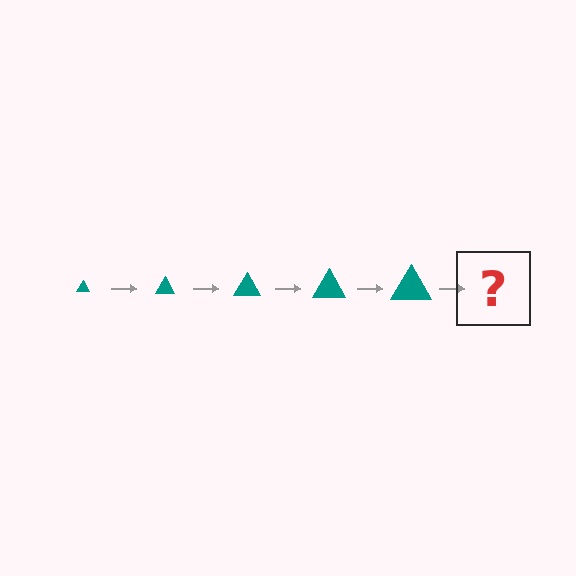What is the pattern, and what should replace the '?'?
The pattern is that the triangle gets progressively larger each step. The '?' should be a teal triangle, larger than the previous one.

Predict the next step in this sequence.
The next step is a teal triangle, larger than the previous one.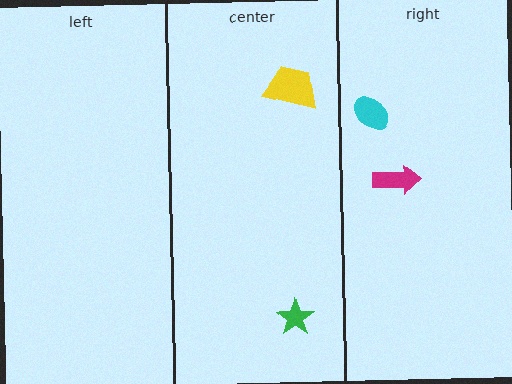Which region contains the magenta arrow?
The right region.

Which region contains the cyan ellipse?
The right region.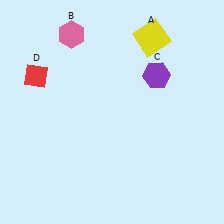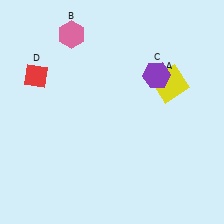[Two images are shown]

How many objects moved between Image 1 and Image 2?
1 object moved between the two images.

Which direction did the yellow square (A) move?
The yellow square (A) moved down.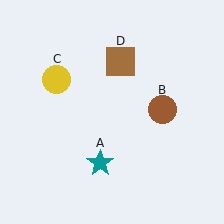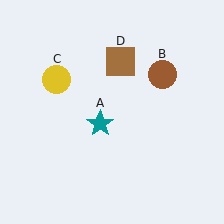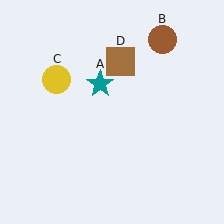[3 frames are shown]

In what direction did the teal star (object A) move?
The teal star (object A) moved up.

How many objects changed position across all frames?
2 objects changed position: teal star (object A), brown circle (object B).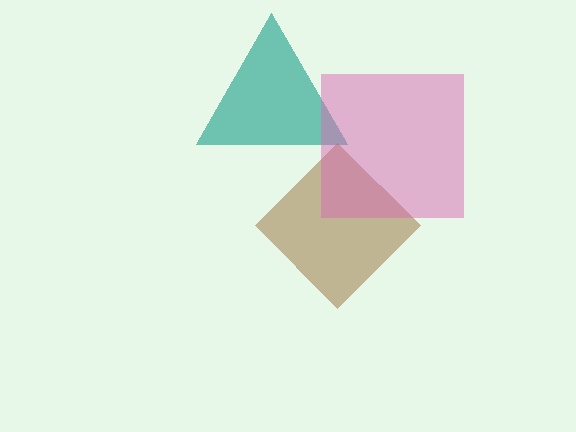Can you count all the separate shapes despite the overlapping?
Yes, there are 3 separate shapes.